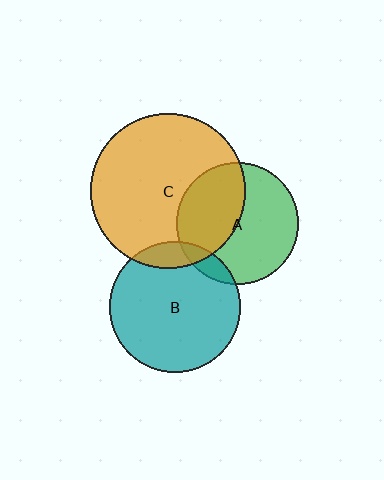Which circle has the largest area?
Circle C (orange).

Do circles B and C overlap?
Yes.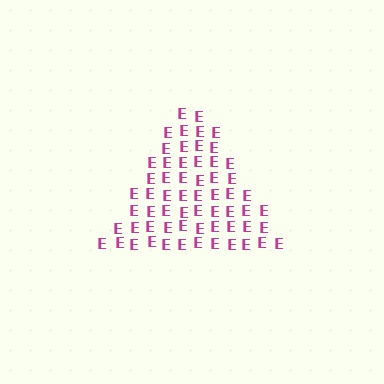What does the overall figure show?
The overall figure shows a triangle.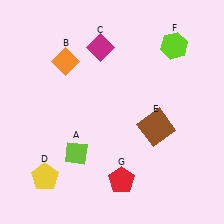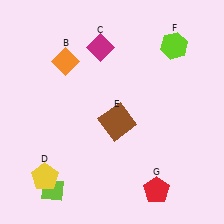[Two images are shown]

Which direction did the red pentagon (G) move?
The red pentagon (G) moved right.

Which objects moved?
The objects that moved are: the lime diamond (A), the brown square (E), the red pentagon (G).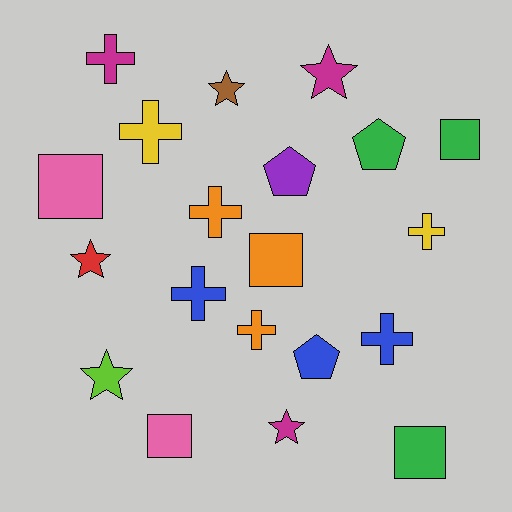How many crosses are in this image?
There are 7 crosses.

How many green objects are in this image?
There are 3 green objects.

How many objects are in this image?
There are 20 objects.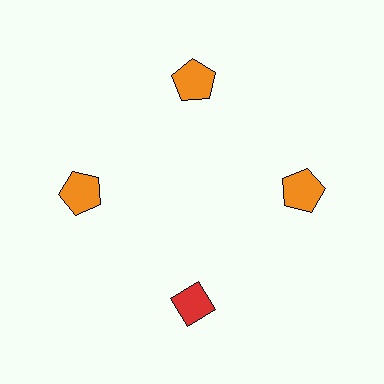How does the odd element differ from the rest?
It differs in both color (red instead of orange) and shape (diamond instead of pentagon).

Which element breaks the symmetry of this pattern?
The red diamond at roughly the 6 o'clock position breaks the symmetry. All other shapes are orange pentagons.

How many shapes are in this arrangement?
There are 4 shapes arranged in a ring pattern.